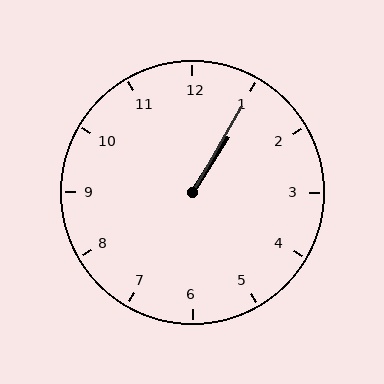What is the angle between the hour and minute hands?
Approximately 2 degrees.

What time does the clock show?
1:05.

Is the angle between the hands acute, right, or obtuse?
It is acute.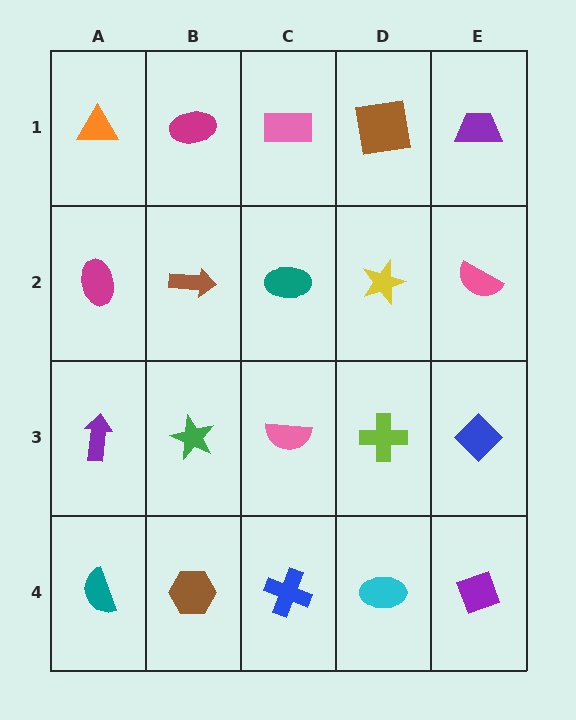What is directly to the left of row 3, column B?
A purple arrow.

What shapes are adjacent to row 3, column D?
A yellow star (row 2, column D), a cyan ellipse (row 4, column D), a pink semicircle (row 3, column C), a blue diamond (row 3, column E).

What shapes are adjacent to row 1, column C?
A teal ellipse (row 2, column C), a magenta ellipse (row 1, column B), a brown square (row 1, column D).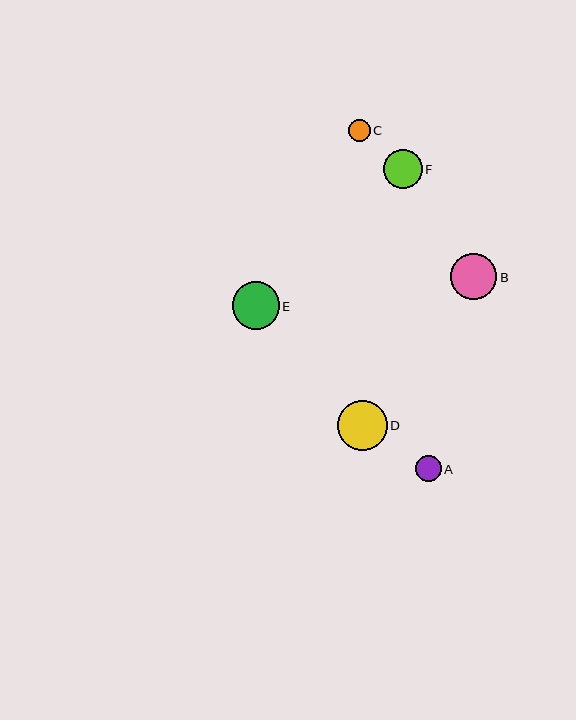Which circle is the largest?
Circle D is the largest with a size of approximately 49 pixels.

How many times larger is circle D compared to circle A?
Circle D is approximately 1.9 times the size of circle A.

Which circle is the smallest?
Circle C is the smallest with a size of approximately 22 pixels.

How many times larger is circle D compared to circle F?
Circle D is approximately 1.3 times the size of circle F.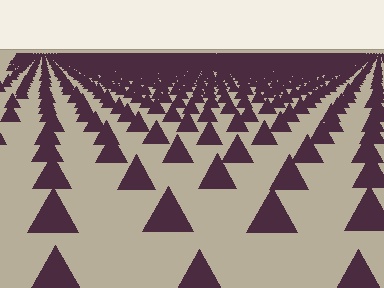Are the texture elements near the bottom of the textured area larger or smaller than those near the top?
Larger. Near the bottom, elements are closer to the viewer and appear at a bigger on-screen size.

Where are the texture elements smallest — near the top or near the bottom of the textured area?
Near the top.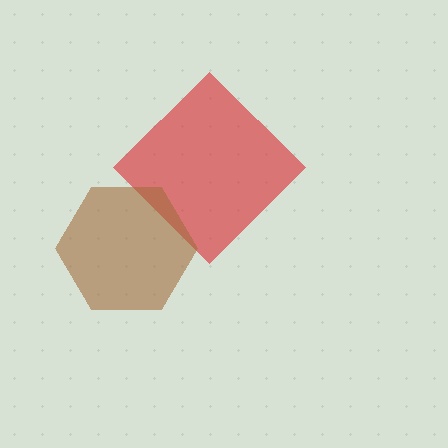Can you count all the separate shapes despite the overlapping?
Yes, there are 2 separate shapes.